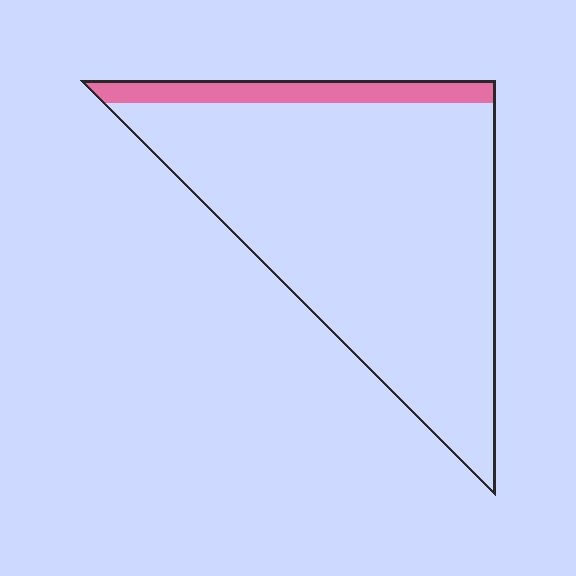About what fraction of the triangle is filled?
About one tenth (1/10).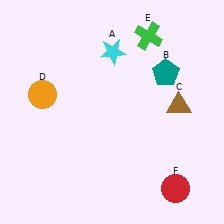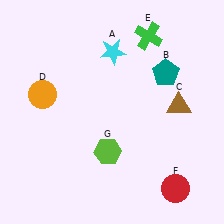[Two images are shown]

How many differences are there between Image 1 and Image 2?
There is 1 difference between the two images.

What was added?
A lime hexagon (G) was added in Image 2.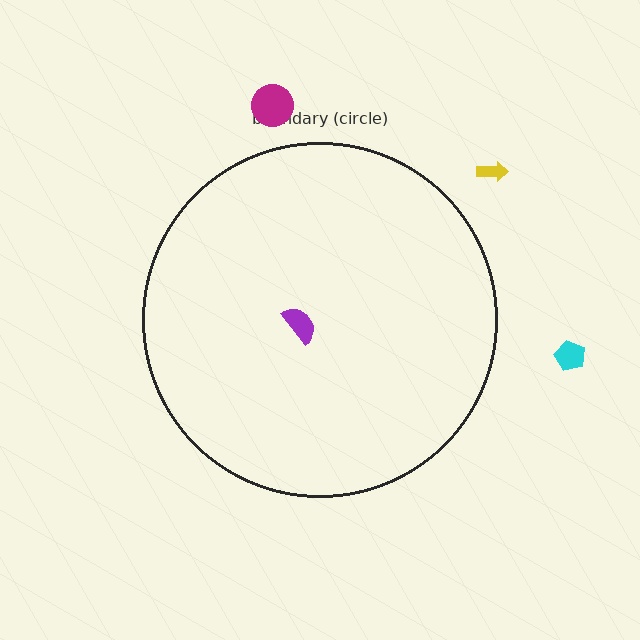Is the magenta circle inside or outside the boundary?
Outside.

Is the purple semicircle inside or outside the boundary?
Inside.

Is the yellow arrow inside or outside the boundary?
Outside.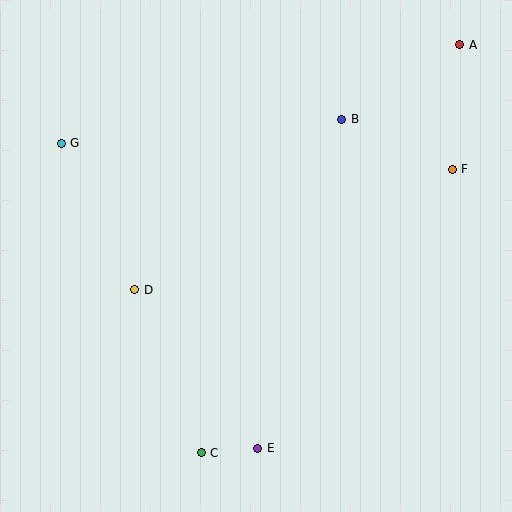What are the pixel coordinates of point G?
Point G is at (61, 143).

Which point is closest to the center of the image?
Point D at (135, 290) is closest to the center.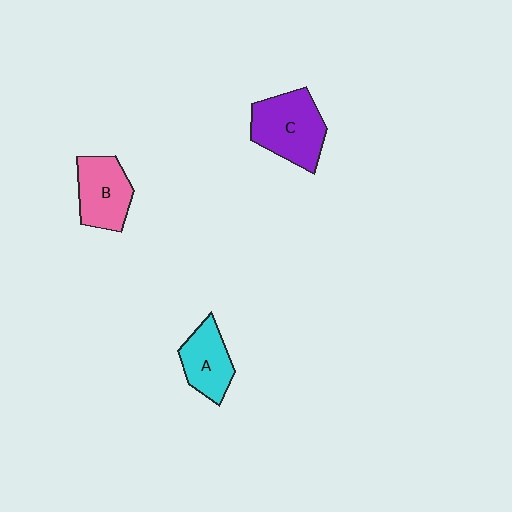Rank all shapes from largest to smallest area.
From largest to smallest: C (purple), B (pink), A (cyan).